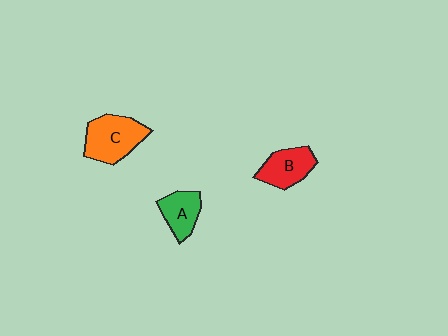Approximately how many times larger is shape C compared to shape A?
Approximately 1.5 times.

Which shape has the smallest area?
Shape A (green).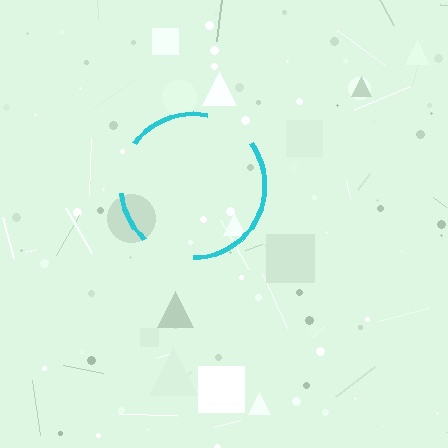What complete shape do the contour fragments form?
The contour fragments form a circle.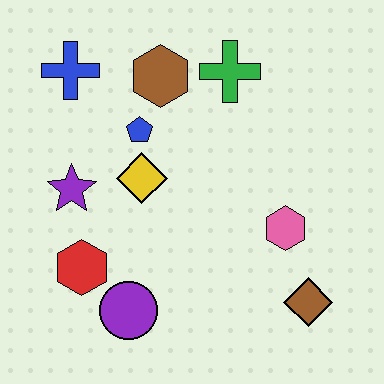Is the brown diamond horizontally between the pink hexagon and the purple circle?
No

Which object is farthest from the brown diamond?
The blue cross is farthest from the brown diamond.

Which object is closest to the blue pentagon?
The yellow diamond is closest to the blue pentagon.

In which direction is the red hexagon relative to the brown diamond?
The red hexagon is to the left of the brown diamond.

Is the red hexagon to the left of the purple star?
No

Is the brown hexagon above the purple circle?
Yes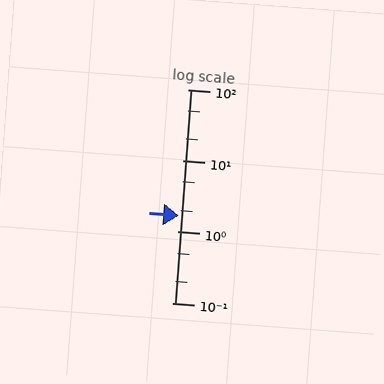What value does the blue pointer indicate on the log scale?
The pointer indicates approximately 1.7.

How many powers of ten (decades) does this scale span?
The scale spans 3 decades, from 0.1 to 100.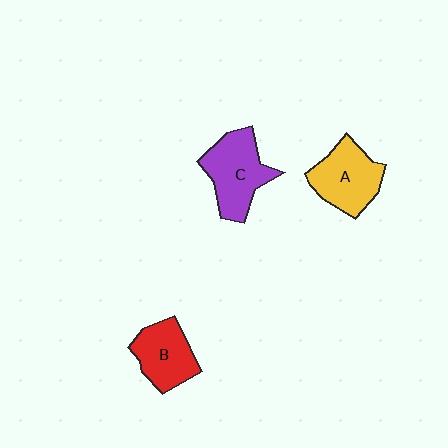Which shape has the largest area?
Shape C (purple).